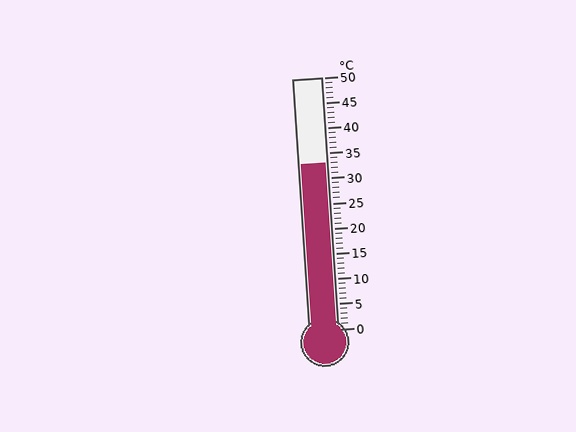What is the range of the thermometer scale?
The thermometer scale ranges from 0°C to 50°C.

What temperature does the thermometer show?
The thermometer shows approximately 33°C.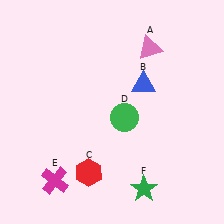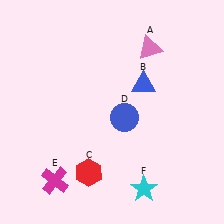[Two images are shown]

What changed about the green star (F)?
In Image 1, F is green. In Image 2, it changed to cyan.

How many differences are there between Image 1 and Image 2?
There are 2 differences between the two images.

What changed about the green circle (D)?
In Image 1, D is green. In Image 2, it changed to blue.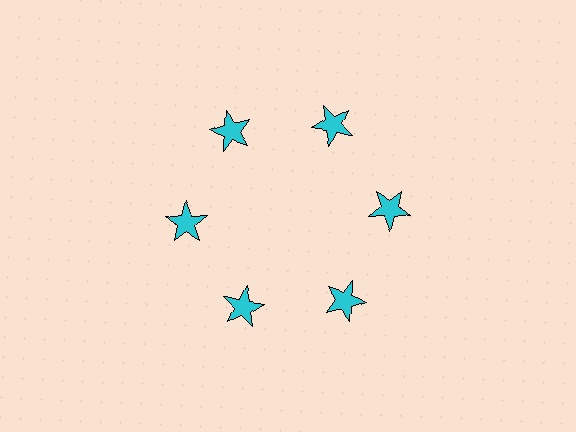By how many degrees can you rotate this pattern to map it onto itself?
The pattern maps onto itself every 60 degrees of rotation.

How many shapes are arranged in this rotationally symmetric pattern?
There are 6 shapes, arranged in 6 groups of 1.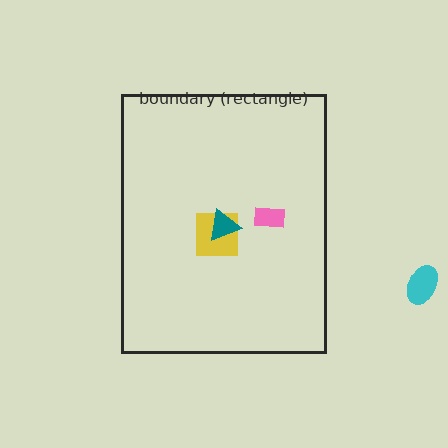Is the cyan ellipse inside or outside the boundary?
Outside.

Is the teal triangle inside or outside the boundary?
Inside.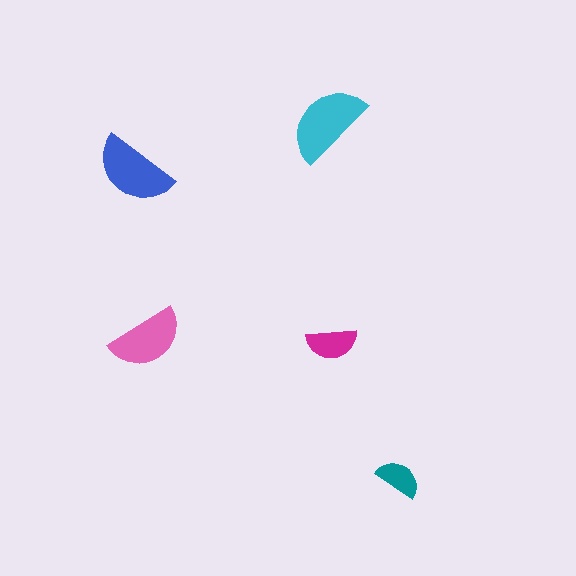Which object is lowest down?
The teal semicircle is bottommost.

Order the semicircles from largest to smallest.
the cyan one, the blue one, the pink one, the magenta one, the teal one.